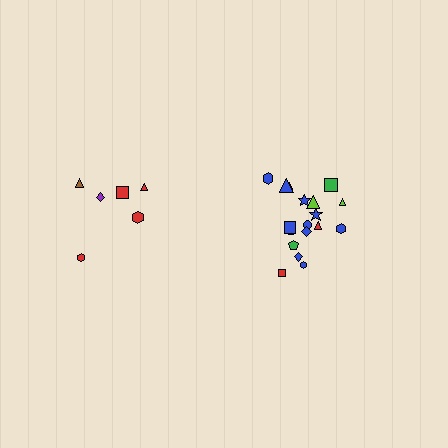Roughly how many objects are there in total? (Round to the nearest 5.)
Roughly 25 objects in total.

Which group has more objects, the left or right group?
The right group.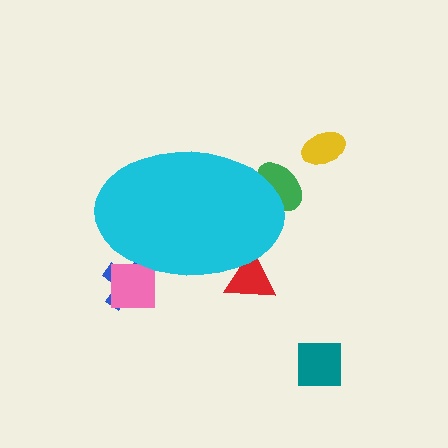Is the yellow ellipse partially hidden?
No, the yellow ellipse is fully visible.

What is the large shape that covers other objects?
A cyan ellipse.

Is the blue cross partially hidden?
Yes, the blue cross is partially hidden behind the cyan ellipse.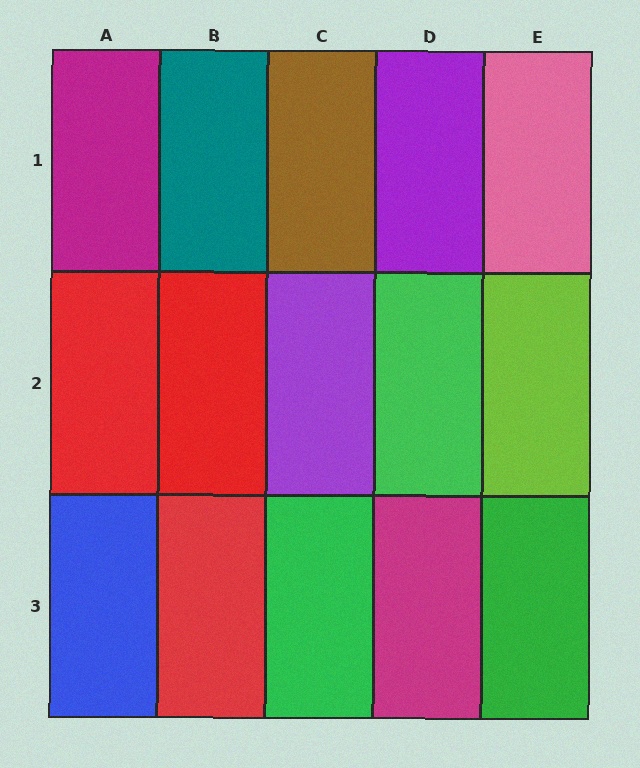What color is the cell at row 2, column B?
Red.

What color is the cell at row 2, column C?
Purple.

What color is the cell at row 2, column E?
Lime.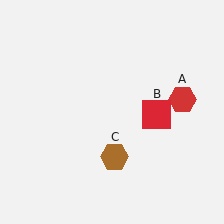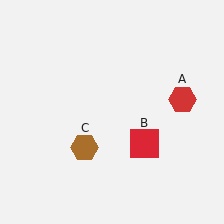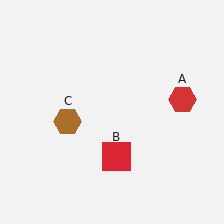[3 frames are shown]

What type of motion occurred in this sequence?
The red square (object B), brown hexagon (object C) rotated clockwise around the center of the scene.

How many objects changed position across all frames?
2 objects changed position: red square (object B), brown hexagon (object C).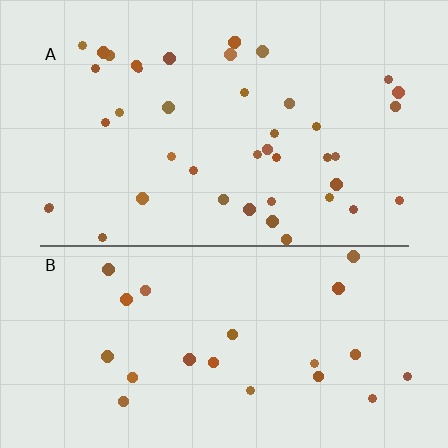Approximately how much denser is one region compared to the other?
Approximately 1.9× — region A over region B.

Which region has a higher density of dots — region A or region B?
A (the top).